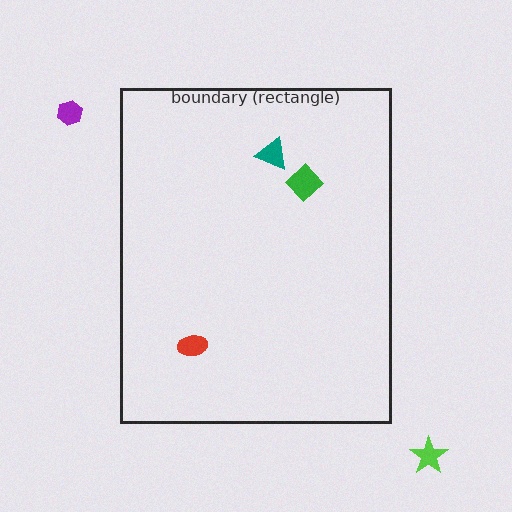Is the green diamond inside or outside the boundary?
Inside.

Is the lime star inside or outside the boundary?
Outside.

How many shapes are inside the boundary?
3 inside, 2 outside.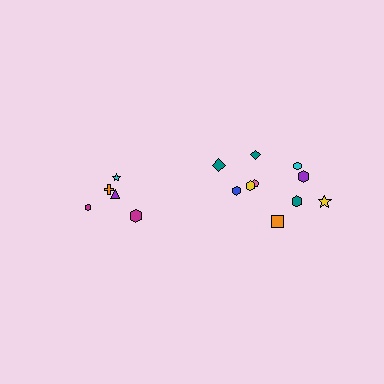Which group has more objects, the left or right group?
The right group.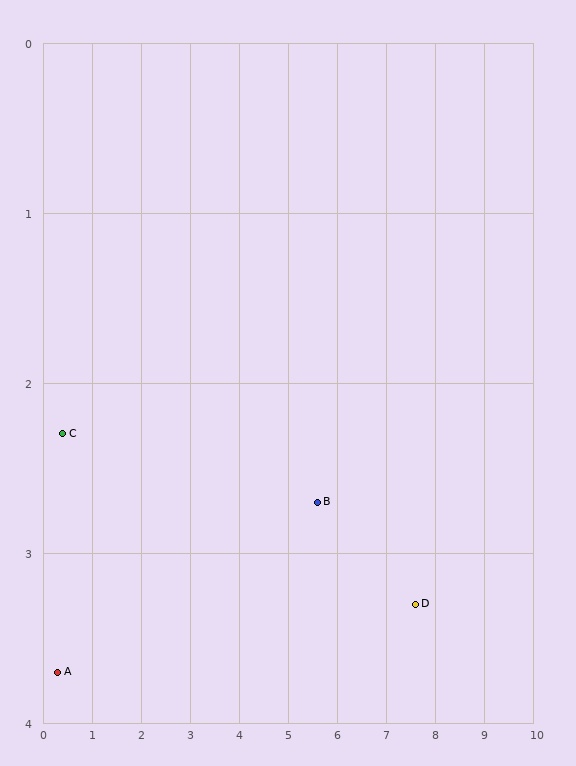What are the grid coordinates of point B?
Point B is at approximately (5.6, 2.7).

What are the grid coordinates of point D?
Point D is at approximately (7.6, 3.3).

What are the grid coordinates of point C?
Point C is at approximately (0.4, 2.3).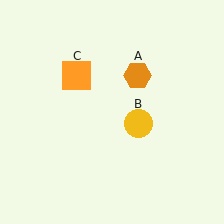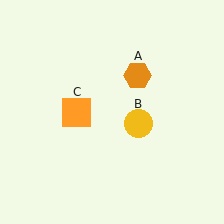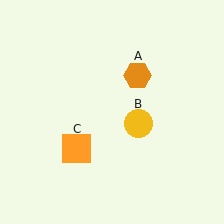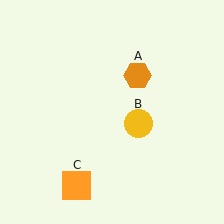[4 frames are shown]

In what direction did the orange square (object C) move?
The orange square (object C) moved down.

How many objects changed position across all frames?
1 object changed position: orange square (object C).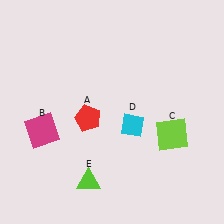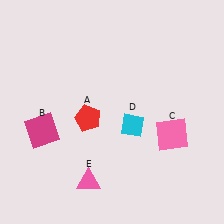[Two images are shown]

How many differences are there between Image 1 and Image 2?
There are 2 differences between the two images.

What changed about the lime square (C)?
In Image 1, C is lime. In Image 2, it changed to pink.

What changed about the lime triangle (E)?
In Image 1, E is lime. In Image 2, it changed to pink.